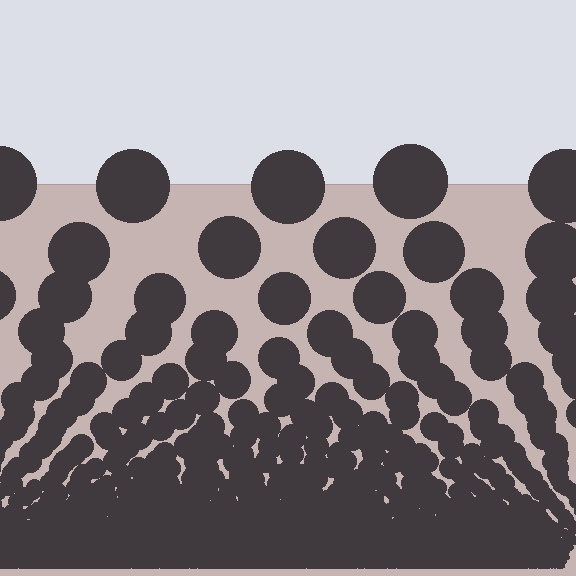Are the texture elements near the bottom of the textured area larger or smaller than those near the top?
Smaller. The gradient is inverted — elements near the bottom are smaller and denser.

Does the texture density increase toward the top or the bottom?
Density increases toward the bottom.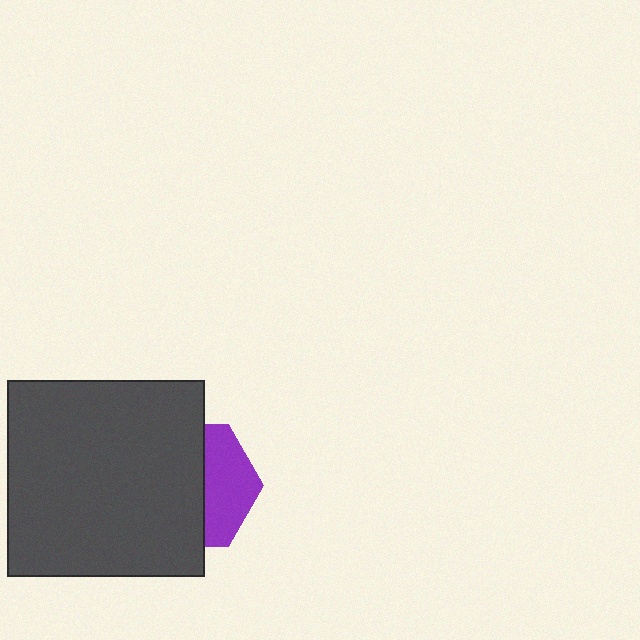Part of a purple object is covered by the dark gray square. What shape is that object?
It is a hexagon.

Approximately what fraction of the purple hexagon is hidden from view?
Roughly 62% of the purple hexagon is hidden behind the dark gray square.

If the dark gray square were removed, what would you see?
You would see the complete purple hexagon.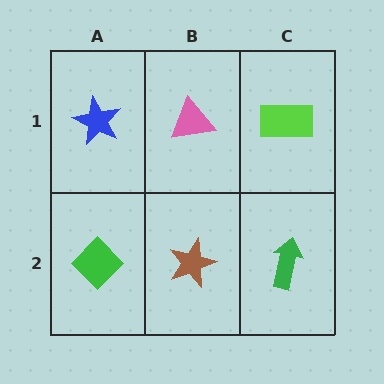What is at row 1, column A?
A blue star.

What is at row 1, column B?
A pink triangle.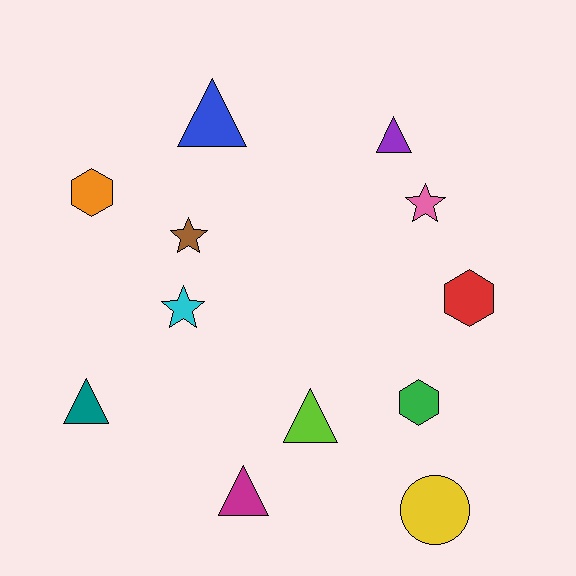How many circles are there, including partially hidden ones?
There is 1 circle.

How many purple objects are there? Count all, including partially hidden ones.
There is 1 purple object.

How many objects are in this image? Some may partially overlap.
There are 12 objects.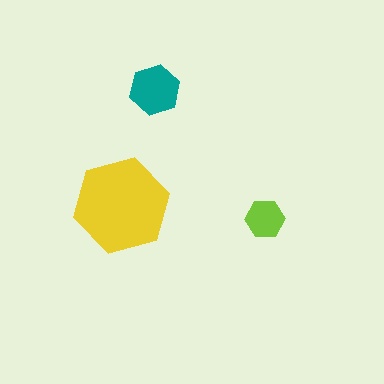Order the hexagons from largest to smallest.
the yellow one, the teal one, the lime one.